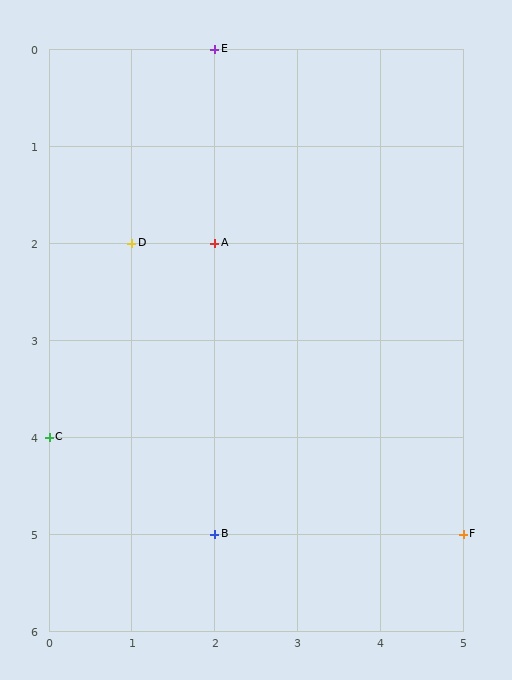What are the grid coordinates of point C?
Point C is at grid coordinates (0, 4).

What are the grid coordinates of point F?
Point F is at grid coordinates (5, 5).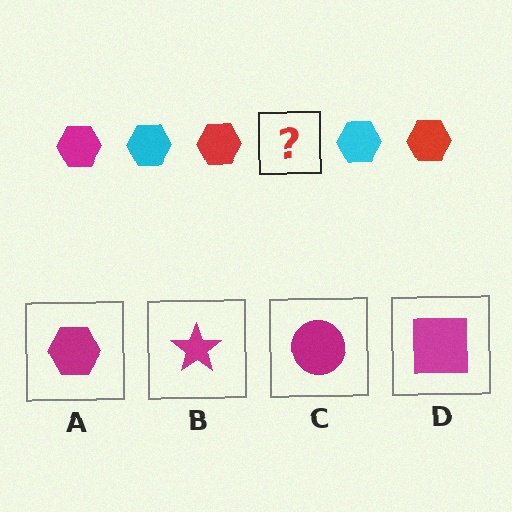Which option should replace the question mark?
Option A.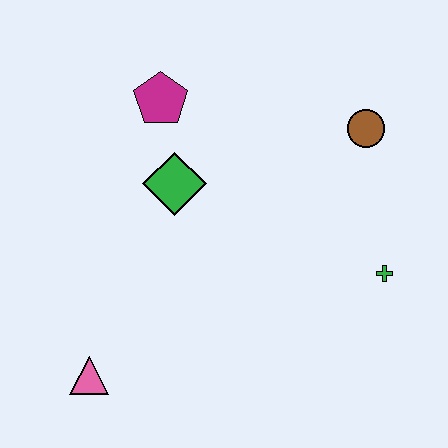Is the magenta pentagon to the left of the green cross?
Yes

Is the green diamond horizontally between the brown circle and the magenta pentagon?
Yes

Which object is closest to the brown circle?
The green cross is closest to the brown circle.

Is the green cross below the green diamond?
Yes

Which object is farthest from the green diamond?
The green cross is farthest from the green diamond.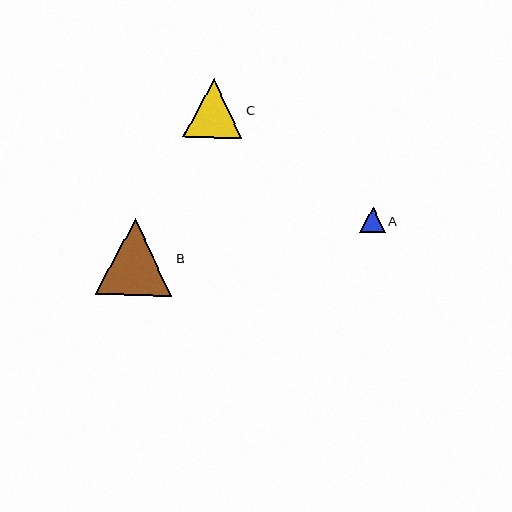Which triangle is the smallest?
Triangle A is the smallest with a size of approximately 26 pixels.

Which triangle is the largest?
Triangle B is the largest with a size of approximately 77 pixels.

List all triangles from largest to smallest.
From largest to smallest: B, C, A.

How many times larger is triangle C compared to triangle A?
Triangle C is approximately 2.3 times the size of triangle A.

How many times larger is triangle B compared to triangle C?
Triangle B is approximately 1.3 times the size of triangle C.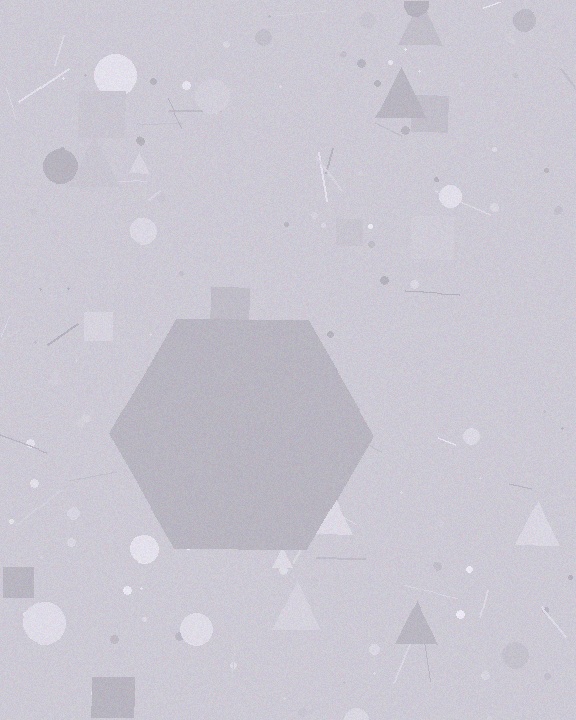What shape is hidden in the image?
A hexagon is hidden in the image.